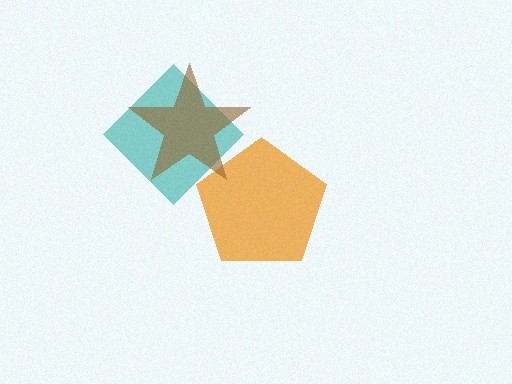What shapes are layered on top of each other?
The layered shapes are: an orange pentagon, a teal diamond, a brown star.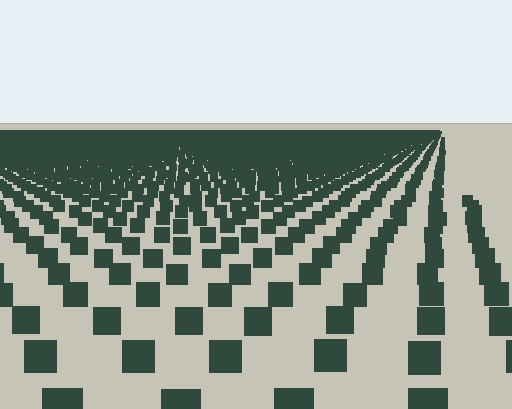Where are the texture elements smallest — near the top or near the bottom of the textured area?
Near the top.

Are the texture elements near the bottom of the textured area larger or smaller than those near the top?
Larger. Near the bottom, elements are closer to the viewer and appear at a bigger on-screen size.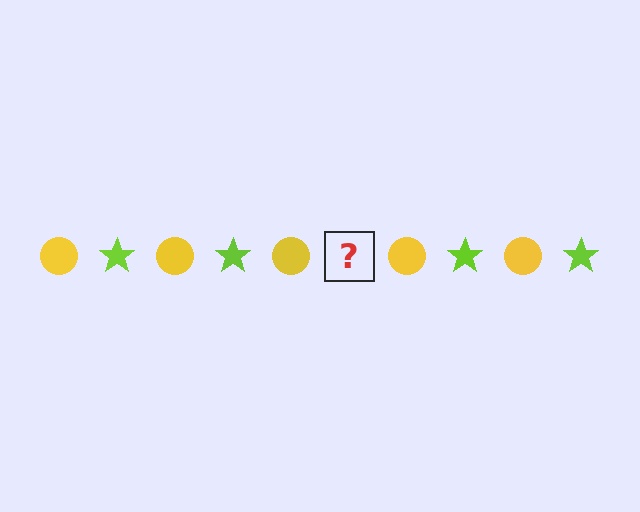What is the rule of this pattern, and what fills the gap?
The rule is that the pattern alternates between yellow circle and lime star. The gap should be filled with a lime star.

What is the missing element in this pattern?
The missing element is a lime star.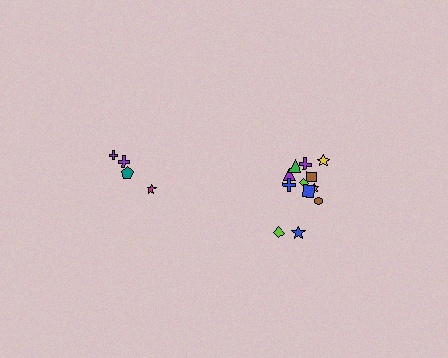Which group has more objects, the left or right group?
The right group.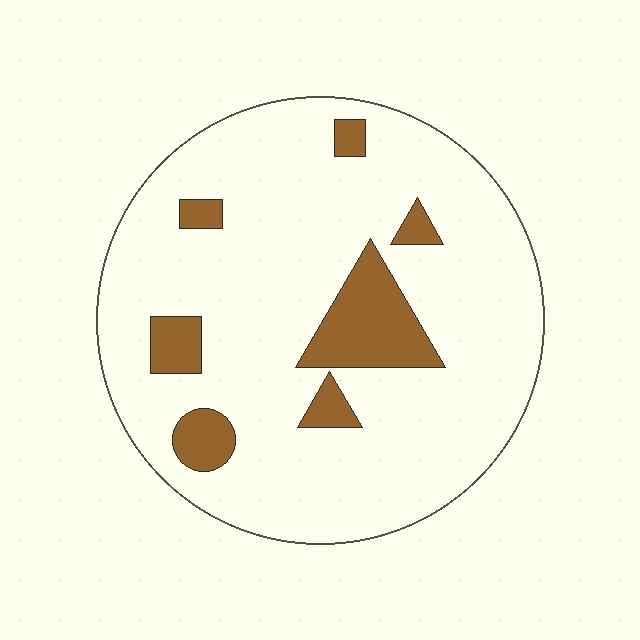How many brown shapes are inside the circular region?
7.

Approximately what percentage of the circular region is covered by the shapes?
Approximately 15%.